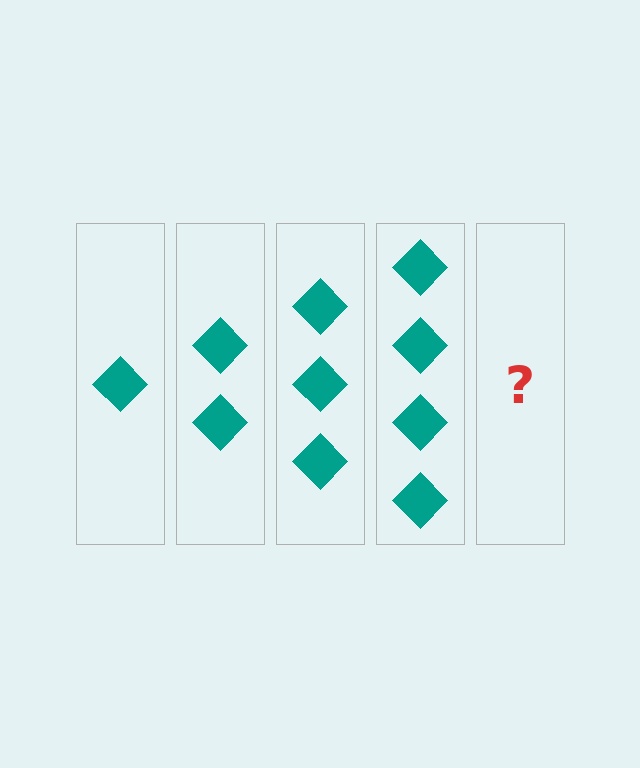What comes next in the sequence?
The next element should be 5 diamonds.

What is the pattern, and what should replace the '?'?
The pattern is that each step adds one more diamond. The '?' should be 5 diamonds.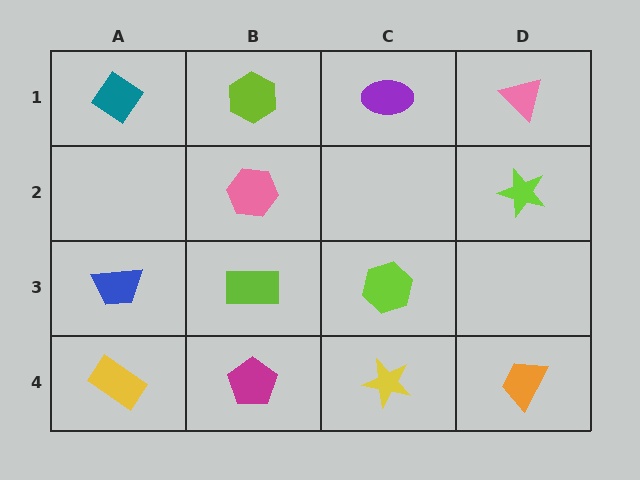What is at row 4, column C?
A yellow star.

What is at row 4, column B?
A magenta pentagon.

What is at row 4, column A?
A yellow rectangle.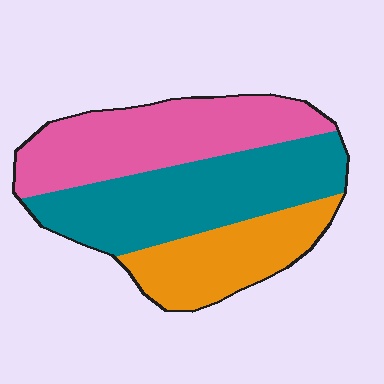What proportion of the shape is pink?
Pink takes up about three eighths (3/8) of the shape.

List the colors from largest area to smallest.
From largest to smallest: teal, pink, orange.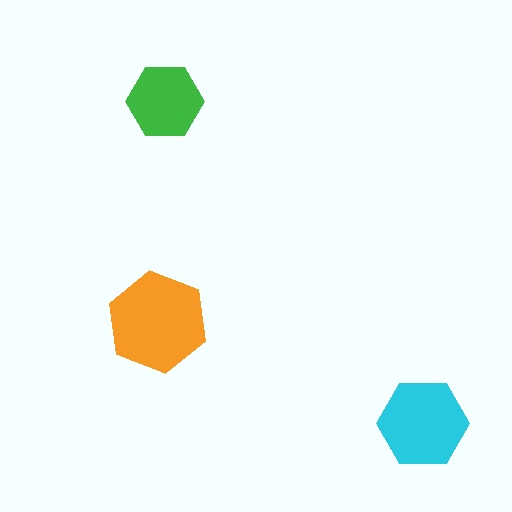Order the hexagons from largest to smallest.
the orange one, the cyan one, the green one.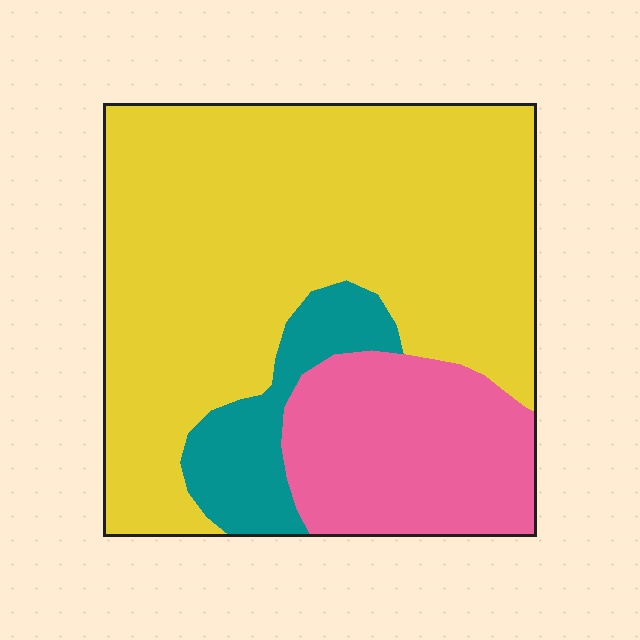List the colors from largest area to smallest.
From largest to smallest: yellow, pink, teal.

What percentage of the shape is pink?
Pink covers around 20% of the shape.